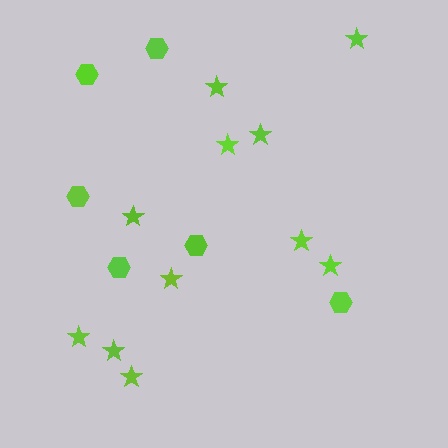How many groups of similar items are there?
There are 2 groups: one group of stars (11) and one group of hexagons (6).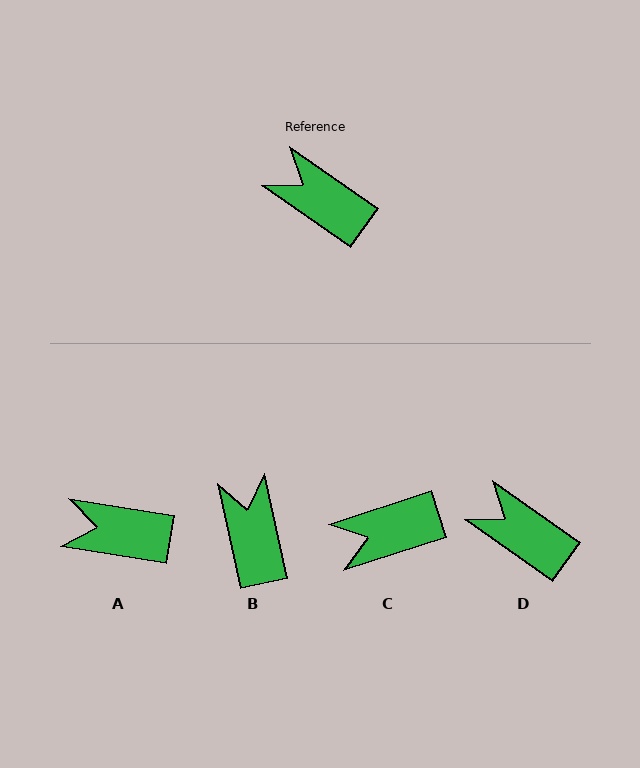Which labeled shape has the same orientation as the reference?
D.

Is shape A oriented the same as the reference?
No, it is off by about 26 degrees.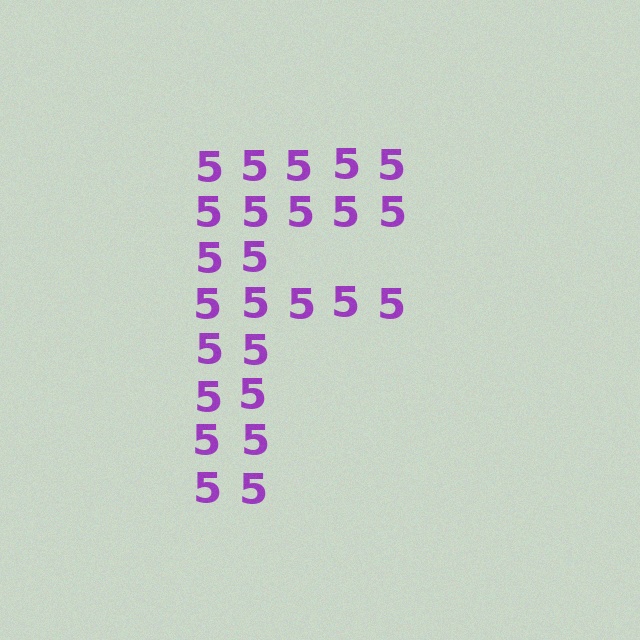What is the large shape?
The large shape is the letter F.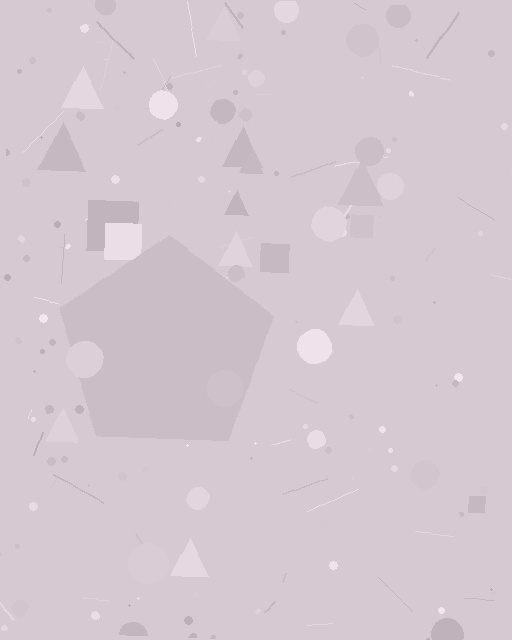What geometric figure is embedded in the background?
A pentagon is embedded in the background.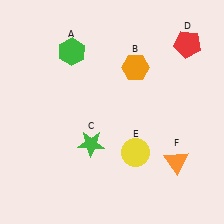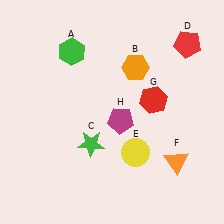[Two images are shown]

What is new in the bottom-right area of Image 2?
A magenta pentagon (H) was added in the bottom-right area of Image 2.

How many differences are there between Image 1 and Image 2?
There are 2 differences between the two images.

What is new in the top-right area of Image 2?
A red hexagon (G) was added in the top-right area of Image 2.